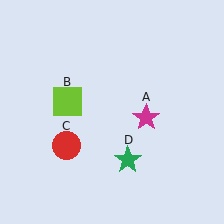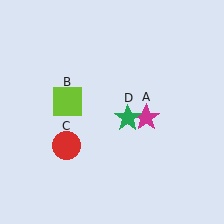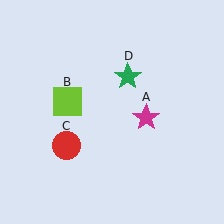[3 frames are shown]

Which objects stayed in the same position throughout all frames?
Magenta star (object A) and lime square (object B) and red circle (object C) remained stationary.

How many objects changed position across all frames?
1 object changed position: green star (object D).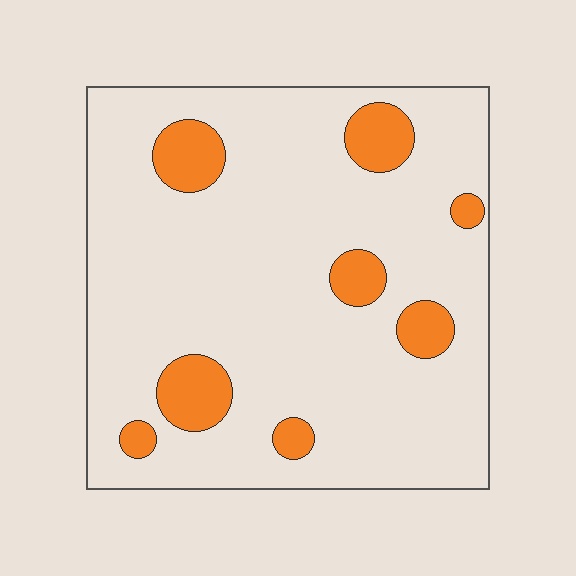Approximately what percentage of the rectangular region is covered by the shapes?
Approximately 15%.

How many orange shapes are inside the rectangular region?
8.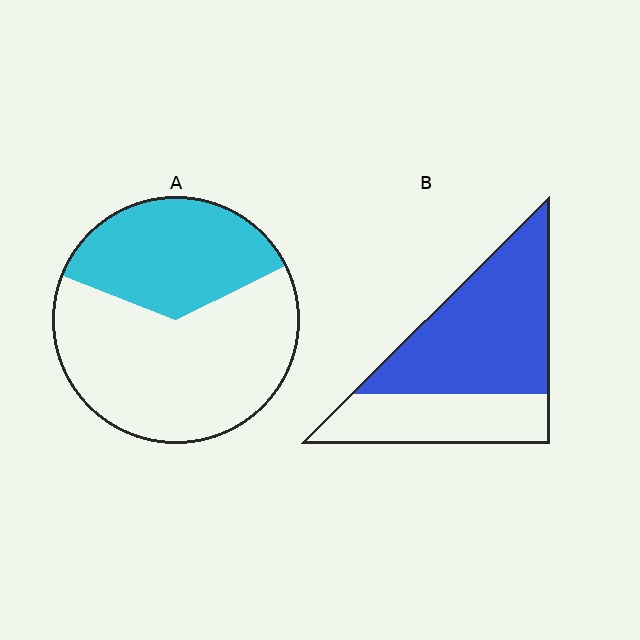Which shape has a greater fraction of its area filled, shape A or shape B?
Shape B.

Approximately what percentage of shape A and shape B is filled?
A is approximately 35% and B is approximately 65%.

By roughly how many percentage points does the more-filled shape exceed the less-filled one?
By roughly 25 percentage points (B over A).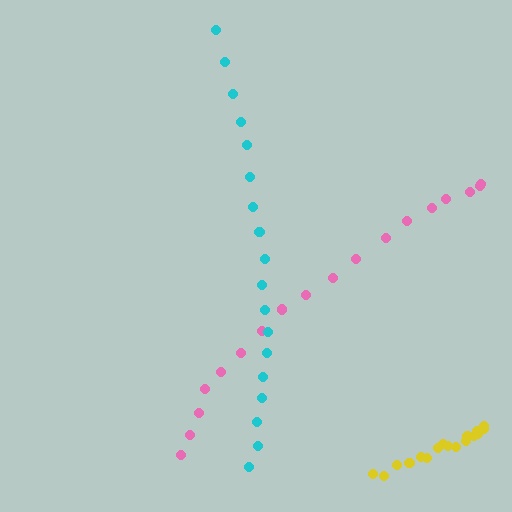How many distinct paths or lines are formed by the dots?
There are 3 distinct paths.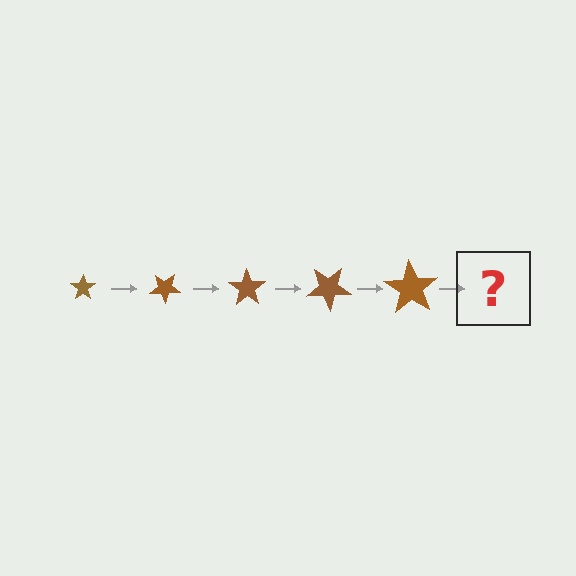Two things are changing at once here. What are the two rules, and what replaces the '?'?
The two rules are that the star grows larger each step and it rotates 35 degrees each step. The '?' should be a star, larger than the previous one and rotated 175 degrees from the start.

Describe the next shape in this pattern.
It should be a star, larger than the previous one and rotated 175 degrees from the start.